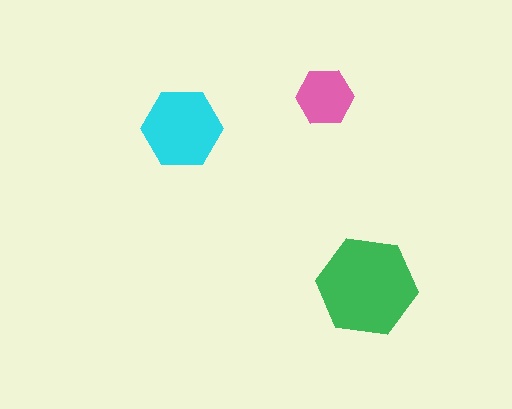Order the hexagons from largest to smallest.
the green one, the cyan one, the pink one.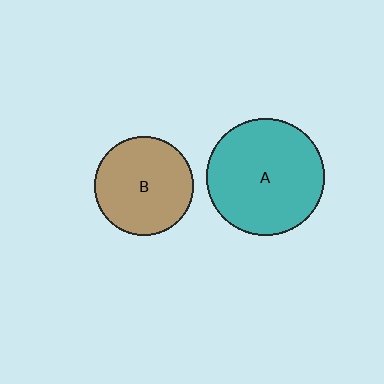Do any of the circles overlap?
No, none of the circles overlap.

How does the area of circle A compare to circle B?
Approximately 1.4 times.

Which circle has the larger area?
Circle A (teal).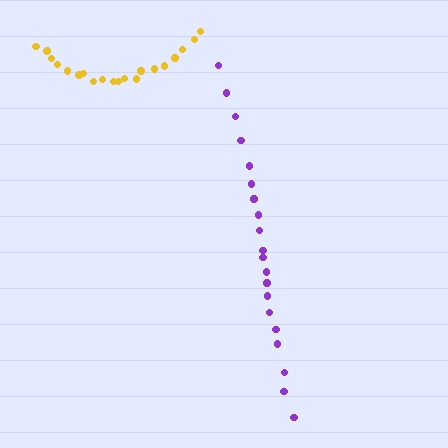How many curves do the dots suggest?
There are 2 distinct paths.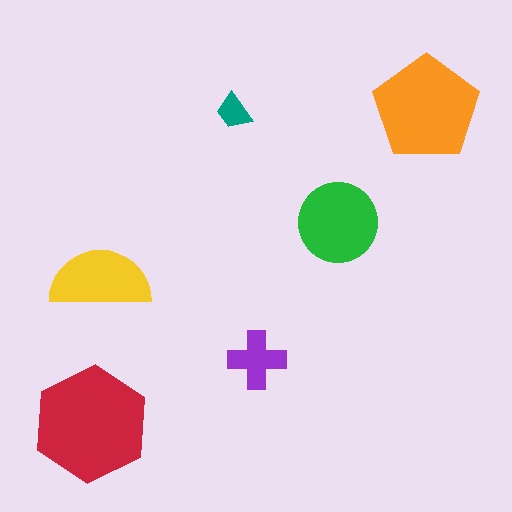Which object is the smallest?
The teal trapezoid.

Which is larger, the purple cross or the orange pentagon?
The orange pentagon.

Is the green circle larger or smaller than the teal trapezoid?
Larger.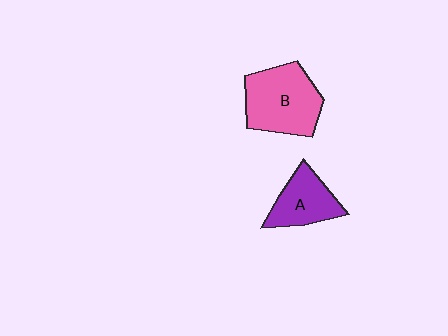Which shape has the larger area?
Shape B (pink).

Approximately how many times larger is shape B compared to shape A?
Approximately 1.5 times.